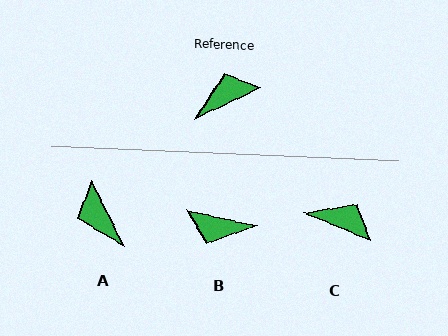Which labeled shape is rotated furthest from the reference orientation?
B, about 142 degrees away.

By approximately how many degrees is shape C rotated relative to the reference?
Approximately 48 degrees clockwise.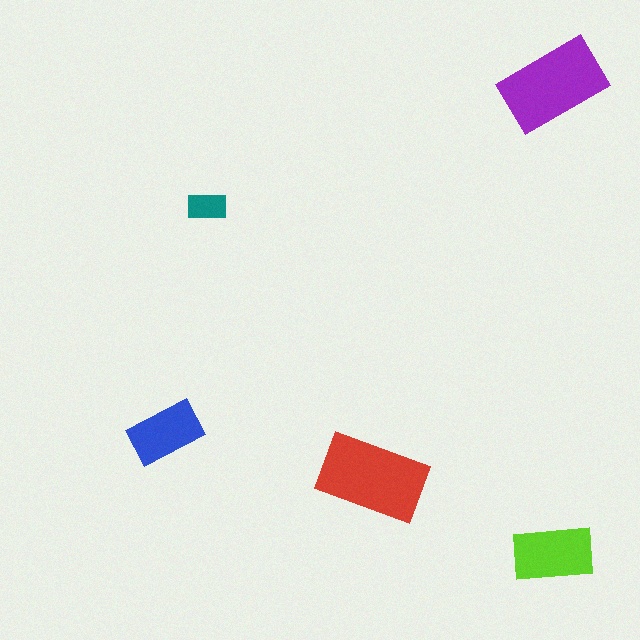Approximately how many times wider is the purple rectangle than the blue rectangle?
About 1.5 times wider.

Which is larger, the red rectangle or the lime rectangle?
The red one.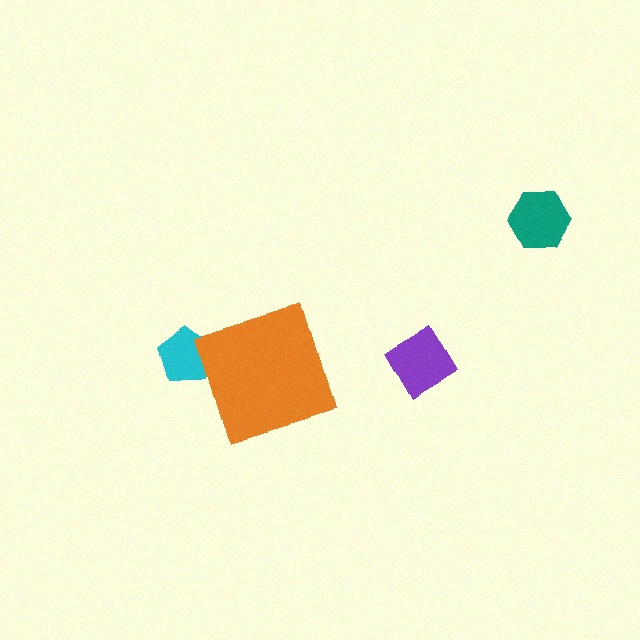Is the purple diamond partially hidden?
No, the purple diamond is fully visible.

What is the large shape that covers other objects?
An orange diamond.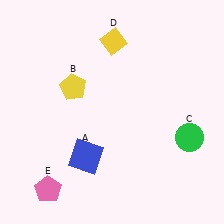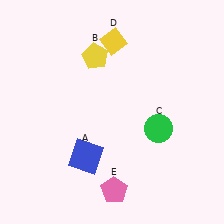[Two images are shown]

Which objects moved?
The objects that moved are: the yellow pentagon (B), the green circle (C), the pink pentagon (E).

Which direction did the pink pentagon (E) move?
The pink pentagon (E) moved right.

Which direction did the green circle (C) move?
The green circle (C) moved left.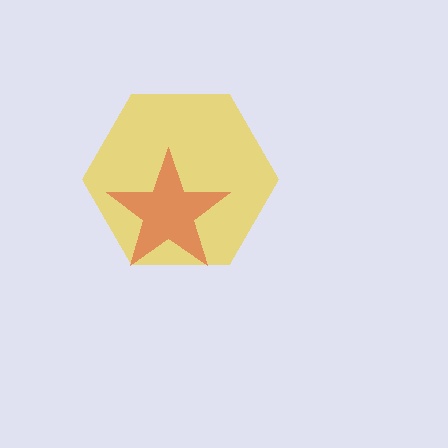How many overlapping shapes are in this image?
There are 2 overlapping shapes in the image.